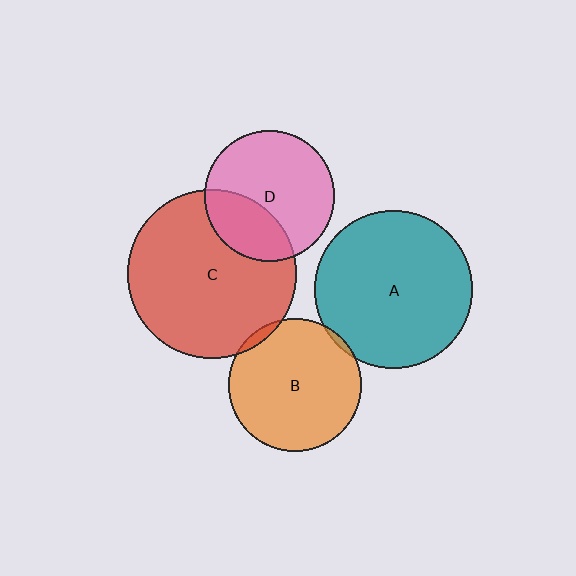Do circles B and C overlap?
Yes.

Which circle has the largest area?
Circle C (red).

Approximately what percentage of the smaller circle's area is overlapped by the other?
Approximately 5%.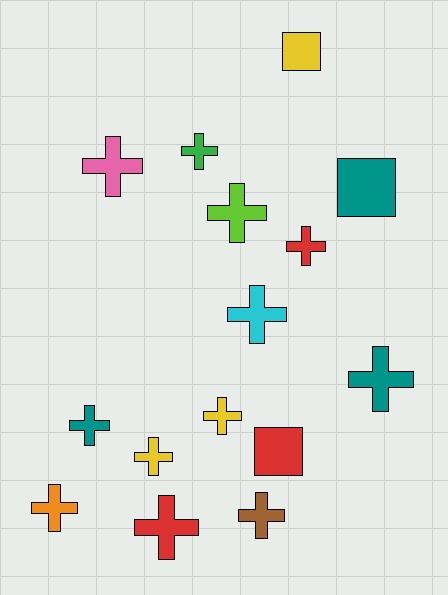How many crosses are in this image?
There are 12 crosses.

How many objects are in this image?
There are 15 objects.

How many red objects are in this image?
There are 3 red objects.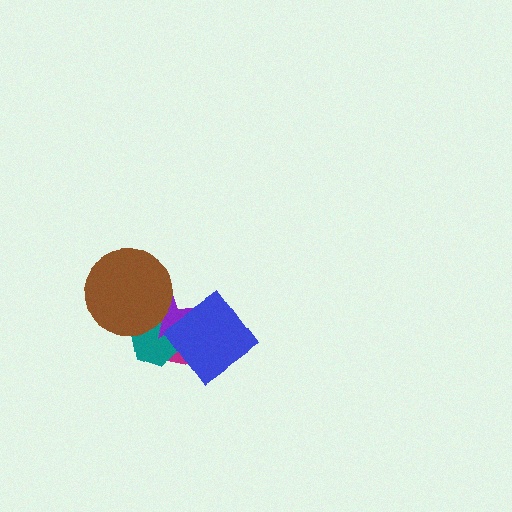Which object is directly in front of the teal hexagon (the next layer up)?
The purple star is directly in front of the teal hexagon.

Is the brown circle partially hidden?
No, no other shape covers it.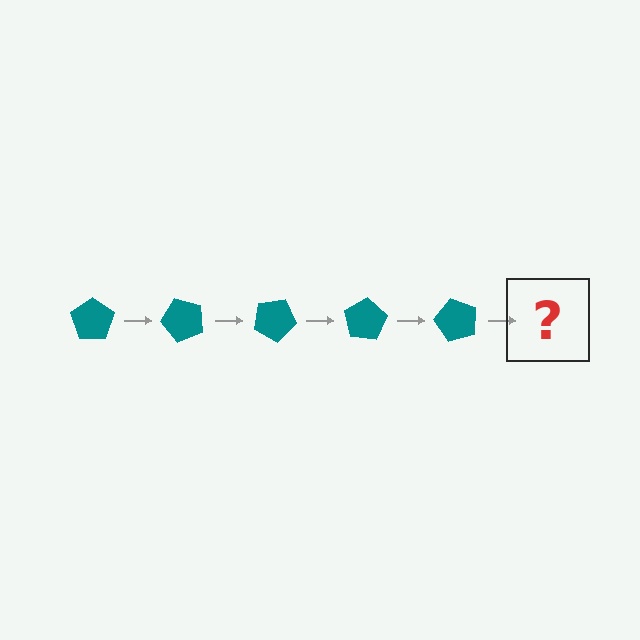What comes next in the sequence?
The next element should be a teal pentagon rotated 250 degrees.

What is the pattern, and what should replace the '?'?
The pattern is that the pentagon rotates 50 degrees each step. The '?' should be a teal pentagon rotated 250 degrees.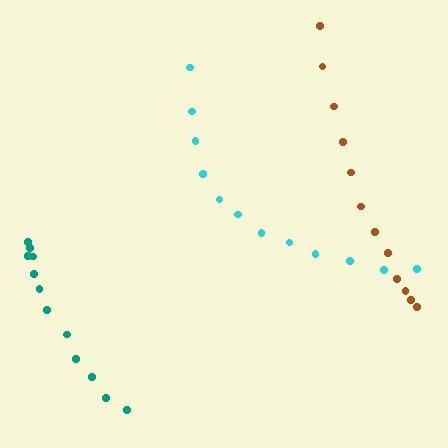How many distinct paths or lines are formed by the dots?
There are 3 distinct paths.